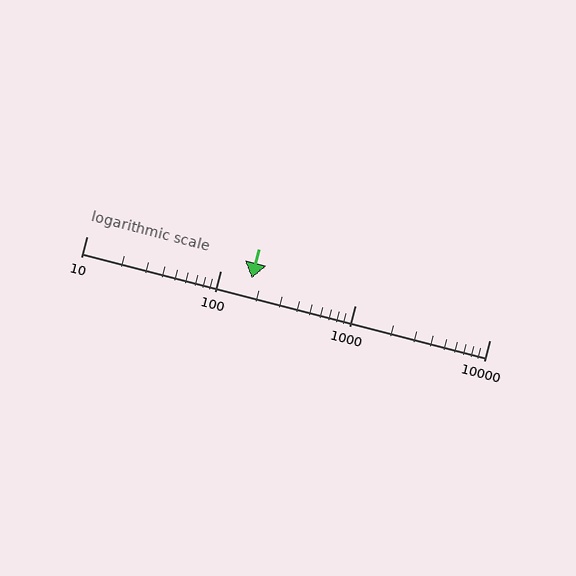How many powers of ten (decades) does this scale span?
The scale spans 3 decades, from 10 to 10000.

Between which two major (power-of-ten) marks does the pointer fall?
The pointer is between 100 and 1000.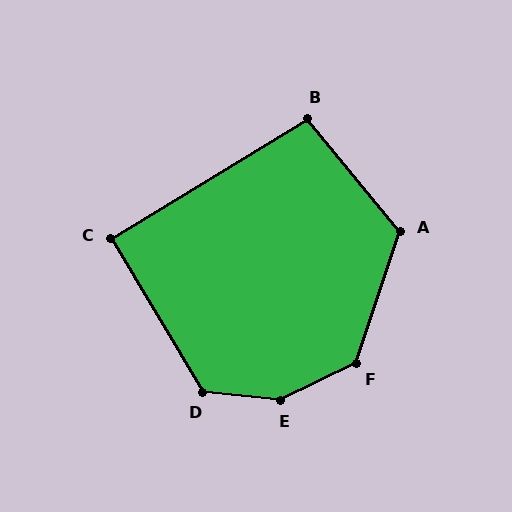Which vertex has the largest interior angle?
E, at approximately 148 degrees.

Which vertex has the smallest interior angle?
C, at approximately 90 degrees.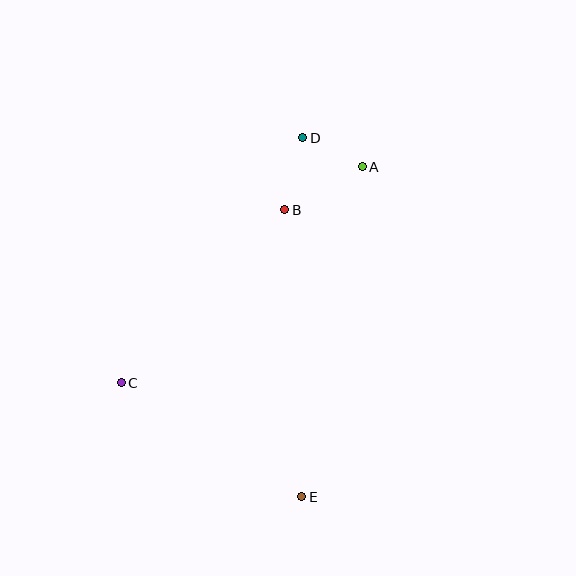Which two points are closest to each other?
Points A and D are closest to each other.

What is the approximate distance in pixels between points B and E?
The distance between B and E is approximately 288 pixels.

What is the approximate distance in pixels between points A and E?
The distance between A and E is approximately 335 pixels.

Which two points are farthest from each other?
Points D and E are farthest from each other.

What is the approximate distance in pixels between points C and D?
The distance between C and D is approximately 305 pixels.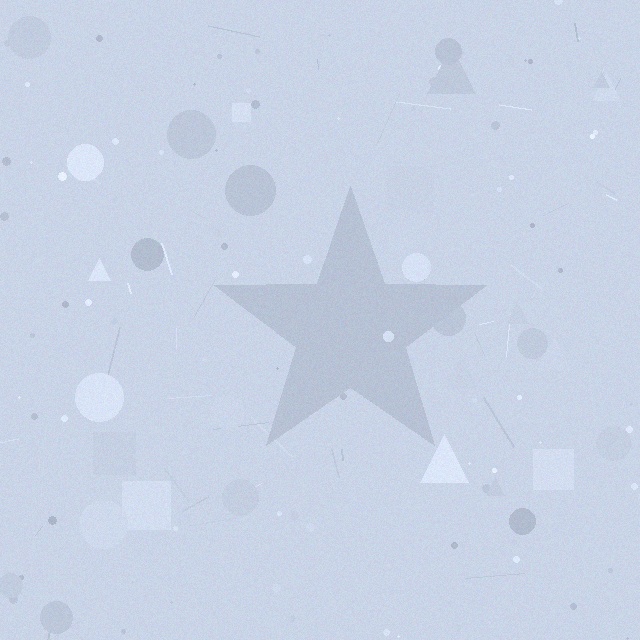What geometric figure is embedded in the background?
A star is embedded in the background.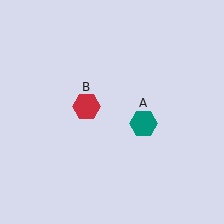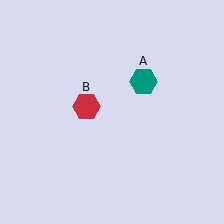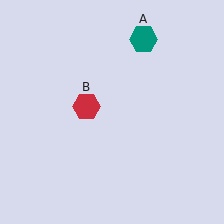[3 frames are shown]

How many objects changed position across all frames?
1 object changed position: teal hexagon (object A).